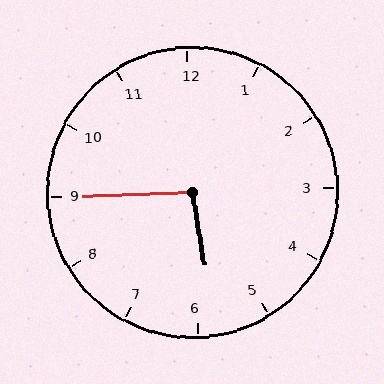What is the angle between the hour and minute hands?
Approximately 98 degrees.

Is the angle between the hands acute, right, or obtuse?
It is obtuse.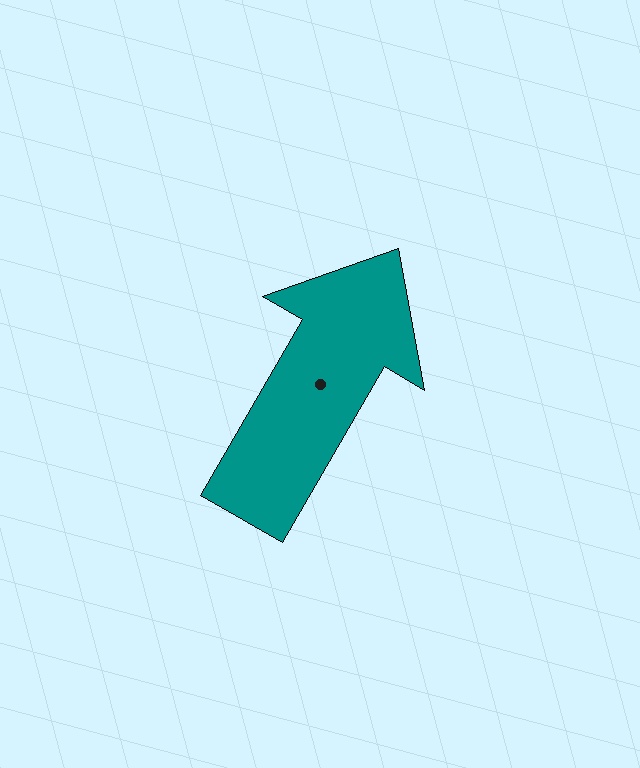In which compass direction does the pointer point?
Northeast.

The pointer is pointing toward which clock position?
Roughly 1 o'clock.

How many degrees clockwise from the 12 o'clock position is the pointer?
Approximately 30 degrees.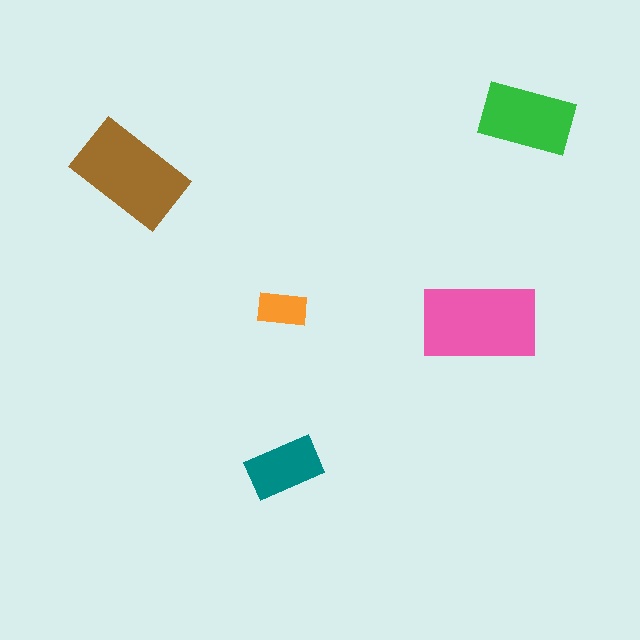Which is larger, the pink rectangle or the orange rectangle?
The pink one.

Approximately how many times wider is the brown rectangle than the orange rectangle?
About 2.5 times wider.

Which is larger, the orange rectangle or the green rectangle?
The green one.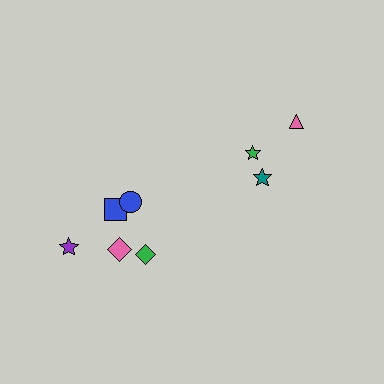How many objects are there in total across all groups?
There are 8 objects.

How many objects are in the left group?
There are 5 objects.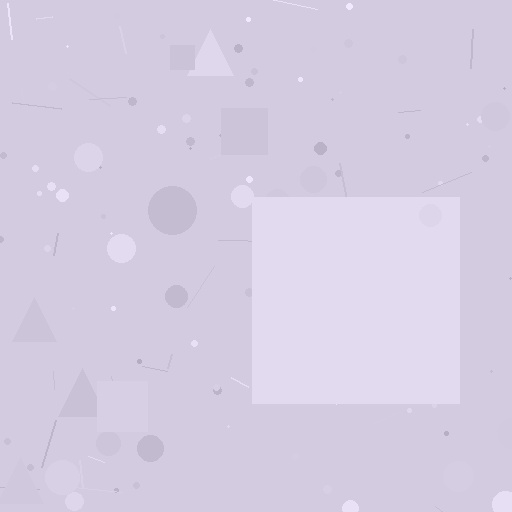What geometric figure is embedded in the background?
A square is embedded in the background.